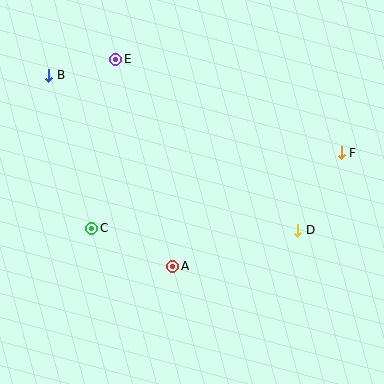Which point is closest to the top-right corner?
Point F is closest to the top-right corner.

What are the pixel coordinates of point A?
Point A is at (173, 266).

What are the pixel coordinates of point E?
Point E is at (116, 59).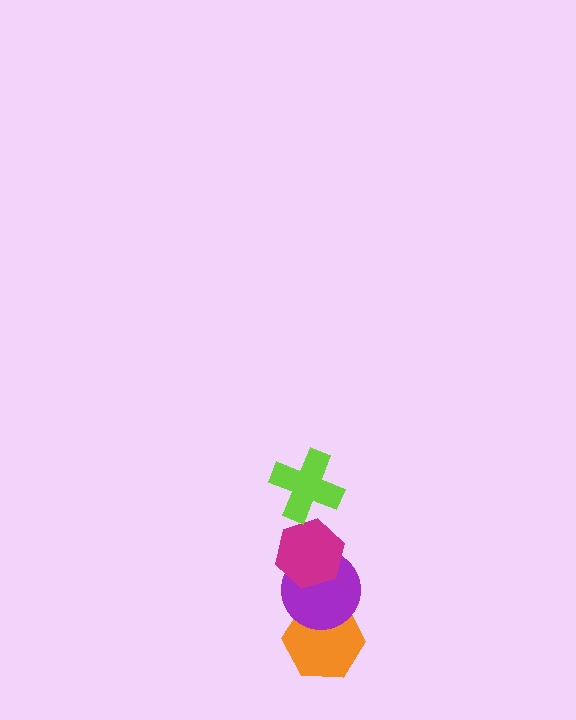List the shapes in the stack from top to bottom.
From top to bottom: the lime cross, the magenta hexagon, the purple circle, the orange hexagon.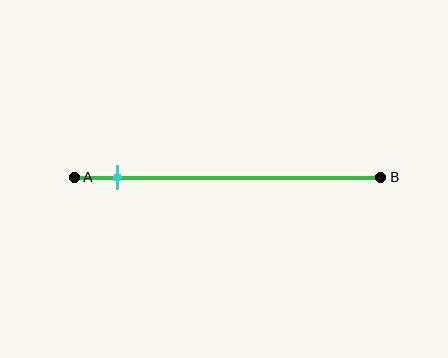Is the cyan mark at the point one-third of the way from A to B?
No, the mark is at about 15% from A, not at the 33% one-third point.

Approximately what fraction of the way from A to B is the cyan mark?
The cyan mark is approximately 15% of the way from A to B.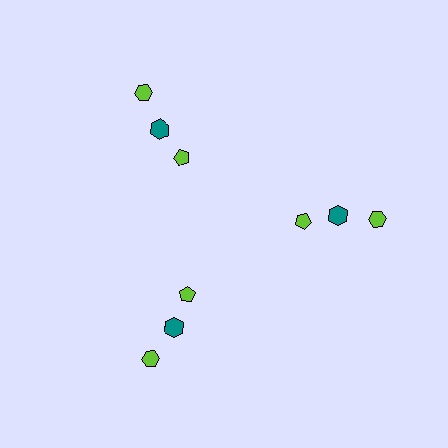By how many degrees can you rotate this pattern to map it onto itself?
The pattern maps onto itself every 120 degrees of rotation.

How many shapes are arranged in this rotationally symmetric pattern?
There are 9 shapes, arranged in 3 groups of 3.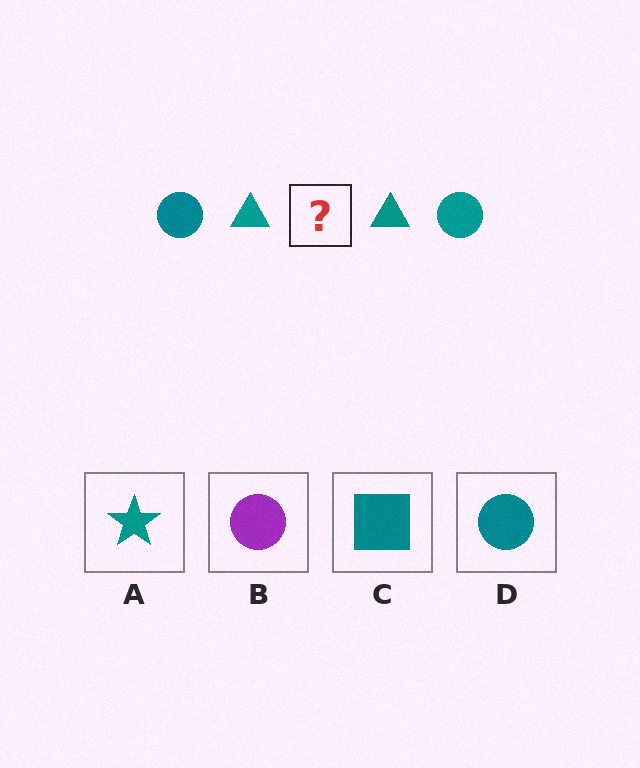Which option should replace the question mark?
Option D.